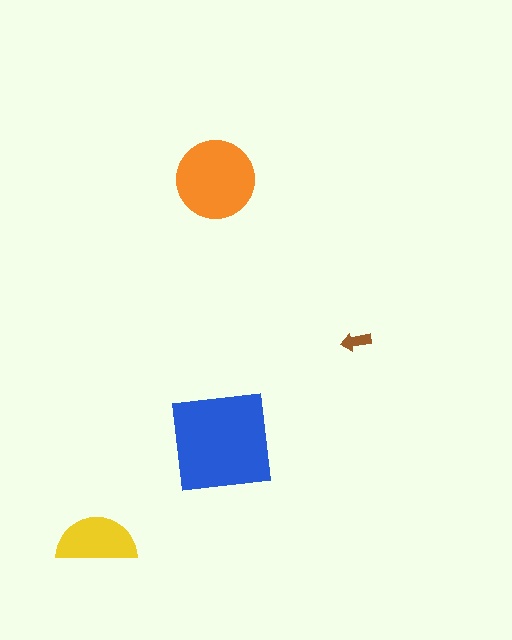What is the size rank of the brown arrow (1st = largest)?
4th.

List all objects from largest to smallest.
The blue square, the orange circle, the yellow semicircle, the brown arrow.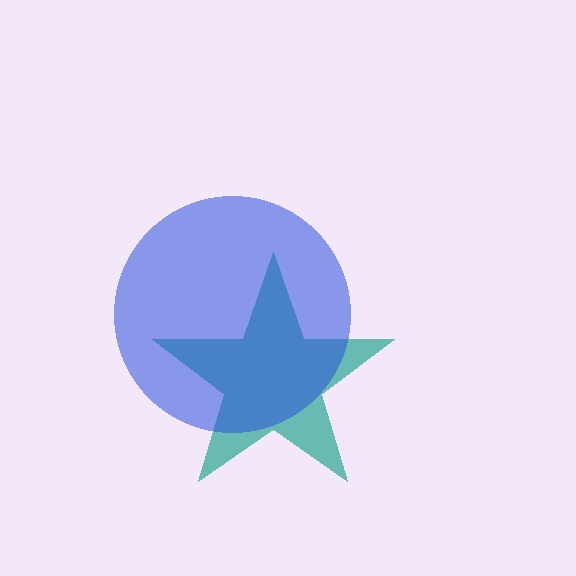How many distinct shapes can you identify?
There are 2 distinct shapes: a teal star, a blue circle.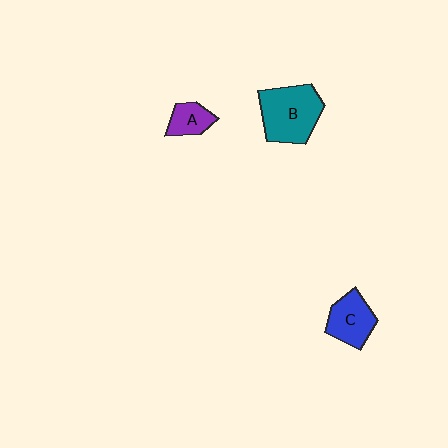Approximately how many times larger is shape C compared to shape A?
Approximately 1.5 times.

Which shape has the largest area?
Shape B (teal).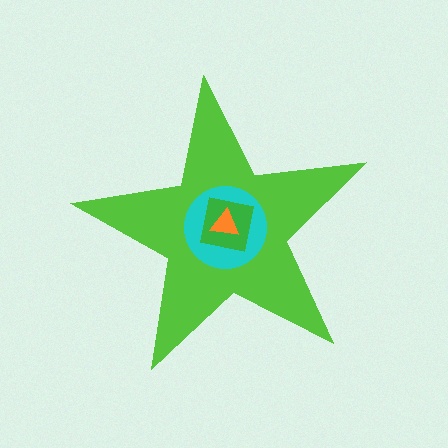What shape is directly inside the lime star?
The cyan circle.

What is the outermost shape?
The lime star.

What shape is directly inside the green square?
The orange triangle.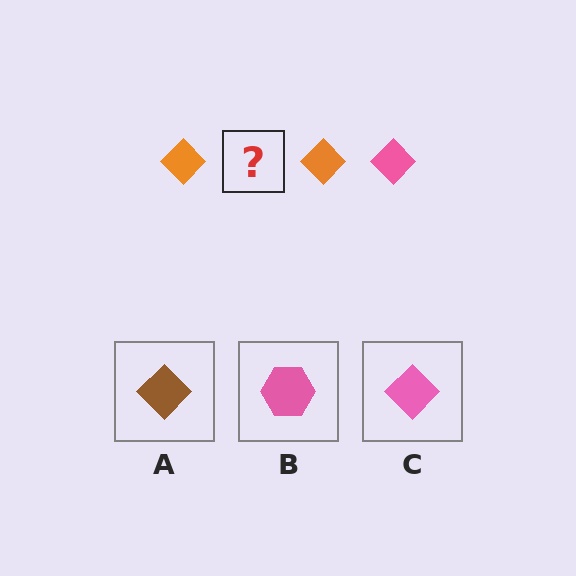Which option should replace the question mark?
Option C.